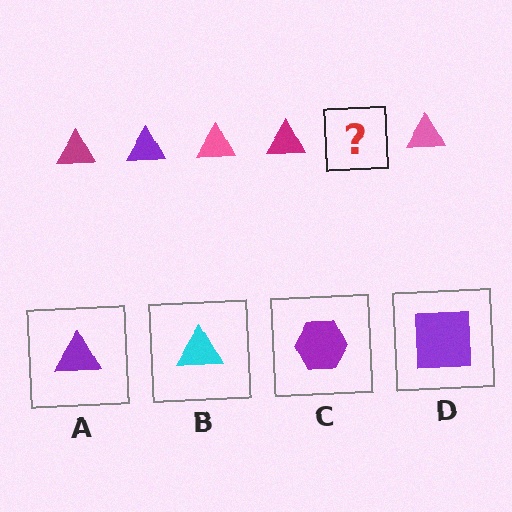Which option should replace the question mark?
Option A.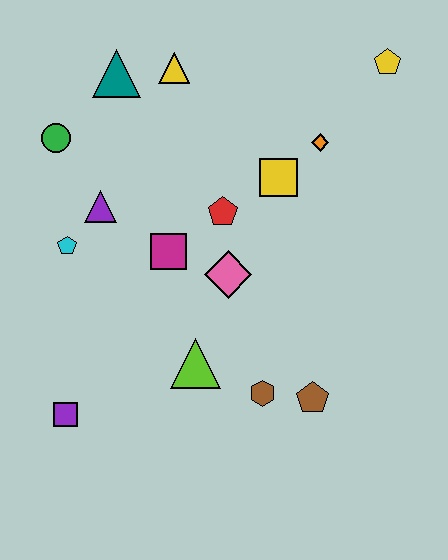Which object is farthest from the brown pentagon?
The teal triangle is farthest from the brown pentagon.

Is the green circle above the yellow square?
Yes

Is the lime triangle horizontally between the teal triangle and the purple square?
No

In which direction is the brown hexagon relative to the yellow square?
The brown hexagon is below the yellow square.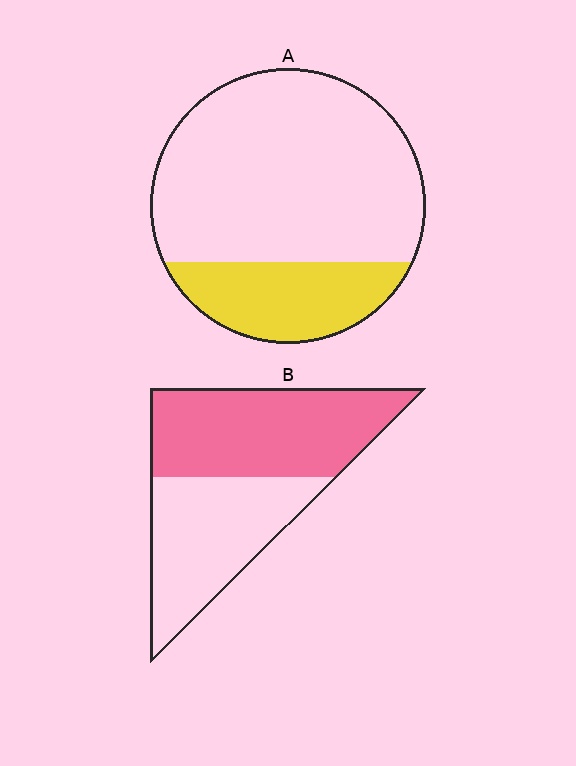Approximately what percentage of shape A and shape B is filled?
A is approximately 25% and B is approximately 55%.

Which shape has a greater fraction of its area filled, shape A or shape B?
Shape B.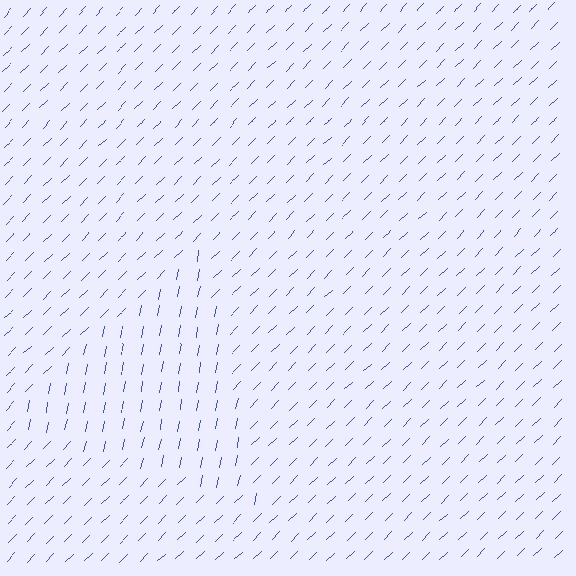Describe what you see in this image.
The image is filled with small blue line segments. A triangle region in the image has lines oriented differently from the surrounding lines, creating a visible texture boundary.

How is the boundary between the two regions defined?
The boundary is defined purely by a change in line orientation (approximately 35 degrees difference). All lines are the same color and thickness.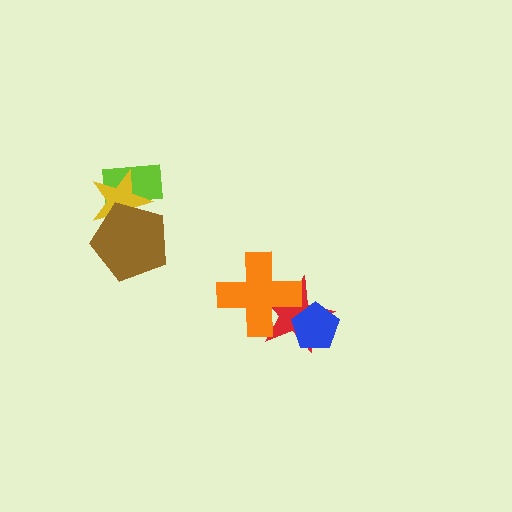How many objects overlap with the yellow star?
2 objects overlap with the yellow star.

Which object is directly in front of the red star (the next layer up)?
The blue pentagon is directly in front of the red star.